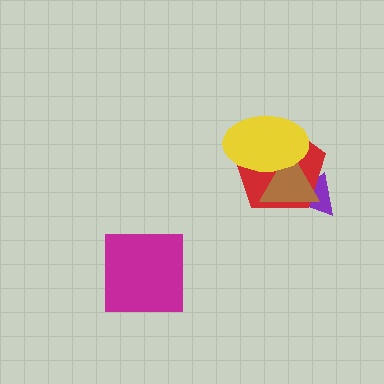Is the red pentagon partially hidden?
Yes, it is partially covered by another shape.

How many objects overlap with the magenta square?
0 objects overlap with the magenta square.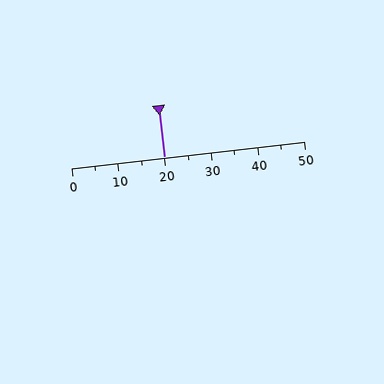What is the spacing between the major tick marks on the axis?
The major ticks are spaced 10 apart.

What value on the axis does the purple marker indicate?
The marker indicates approximately 20.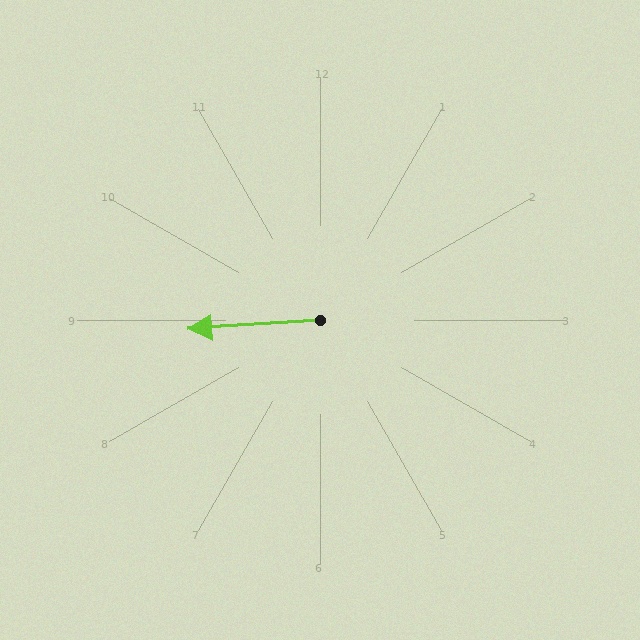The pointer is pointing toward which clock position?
Roughly 9 o'clock.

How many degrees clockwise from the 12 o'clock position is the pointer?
Approximately 266 degrees.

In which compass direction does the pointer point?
West.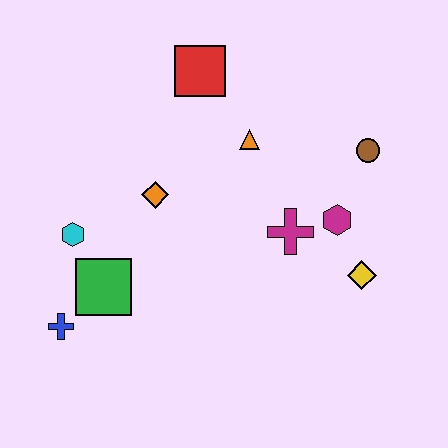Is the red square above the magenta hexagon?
Yes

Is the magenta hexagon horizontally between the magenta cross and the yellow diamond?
Yes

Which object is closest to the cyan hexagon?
The green square is closest to the cyan hexagon.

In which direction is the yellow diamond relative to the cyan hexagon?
The yellow diamond is to the right of the cyan hexagon.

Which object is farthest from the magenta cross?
The blue cross is farthest from the magenta cross.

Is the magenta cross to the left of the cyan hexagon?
No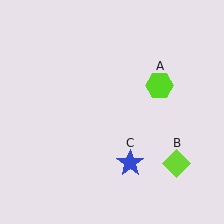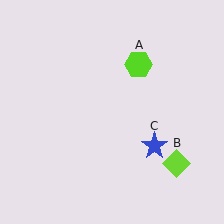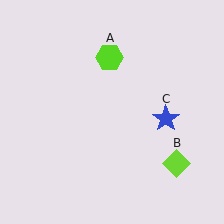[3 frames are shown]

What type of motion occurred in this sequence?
The lime hexagon (object A), blue star (object C) rotated counterclockwise around the center of the scene.